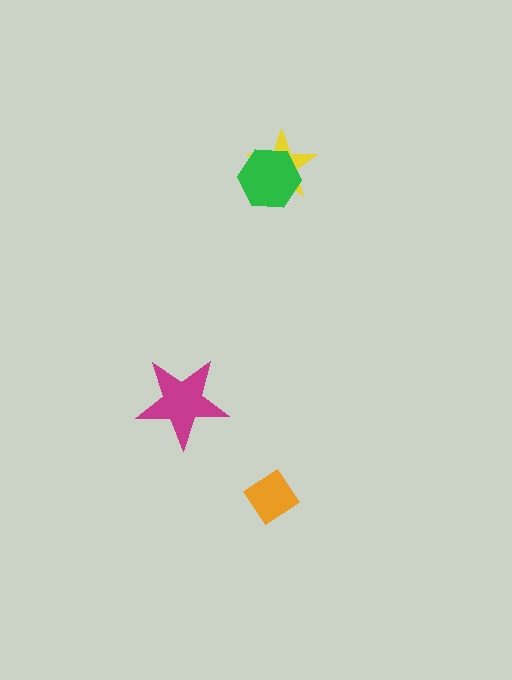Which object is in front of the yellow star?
The green hexagon is in front of the yellow star.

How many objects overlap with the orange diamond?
0 objects overlap with the orange diamond.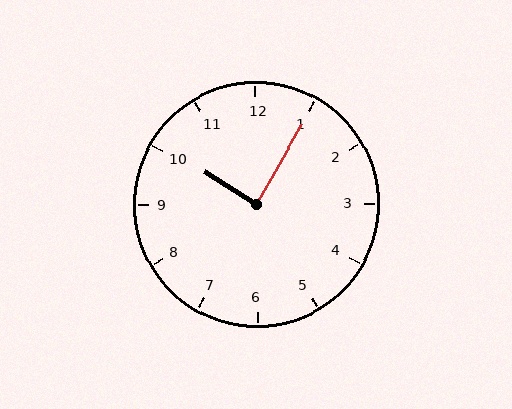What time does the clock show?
10:05.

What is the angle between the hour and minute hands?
Approximately 88 degrees.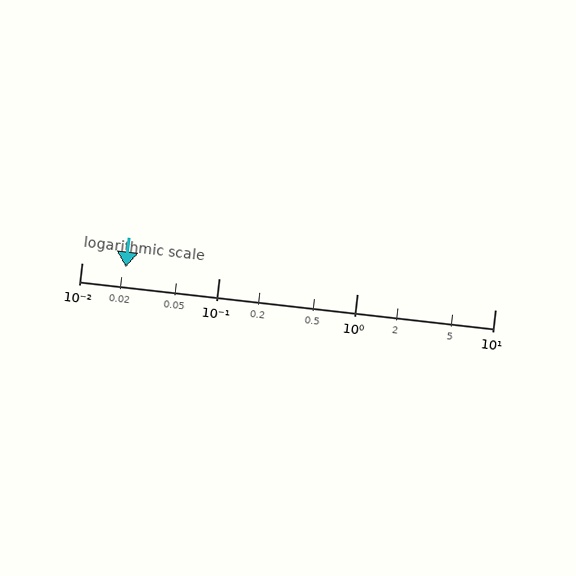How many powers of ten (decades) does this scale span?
The scale spans 3 decades, from 0.01 to 10.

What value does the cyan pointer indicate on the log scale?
The pointer indicates approximately 0.021.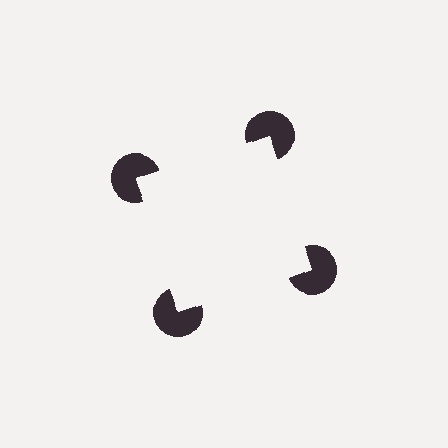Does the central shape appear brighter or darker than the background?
It typically appears slightly brighter than the background, even though no actual brightness change is drawn.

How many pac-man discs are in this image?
There are 4 — one at each vertex of the illusory square.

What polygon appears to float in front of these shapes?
An illusory square — its edges are inferred from the aligned wedge cuts in the pac-man discs, not physically drawn.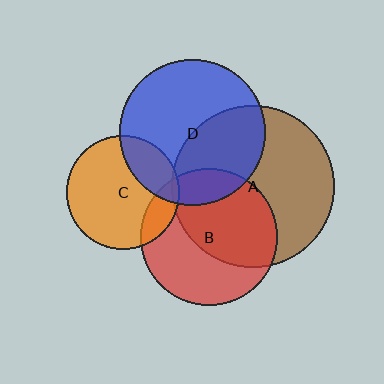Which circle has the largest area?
Circle A (brown).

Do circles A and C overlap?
Yes.